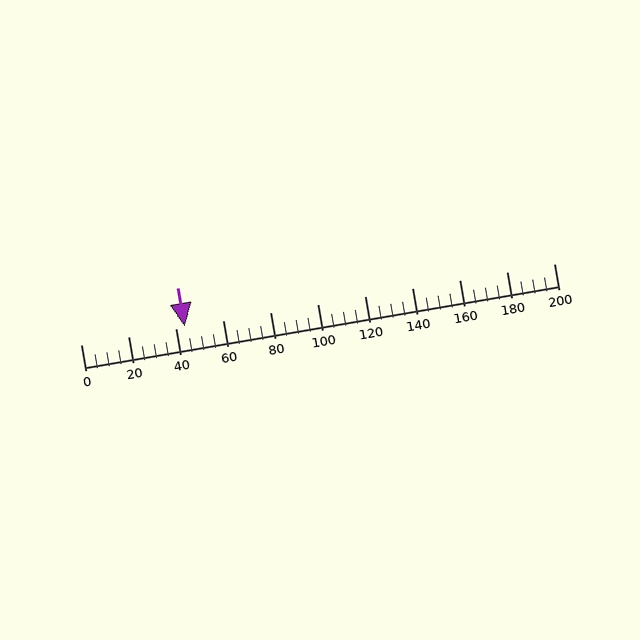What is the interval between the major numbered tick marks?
The major tick marks are spaced 20 units apart.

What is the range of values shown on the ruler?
The ruler shows values from 0 to 200.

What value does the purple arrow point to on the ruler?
The purple arrow points to approximately 44.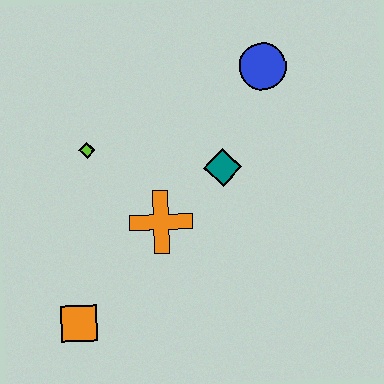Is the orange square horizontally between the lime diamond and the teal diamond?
No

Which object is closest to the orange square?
The orange cross is closest to the orange square.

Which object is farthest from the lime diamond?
The blue circle is farthest from the lime diamond.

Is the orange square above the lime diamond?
No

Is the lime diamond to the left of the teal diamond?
Yes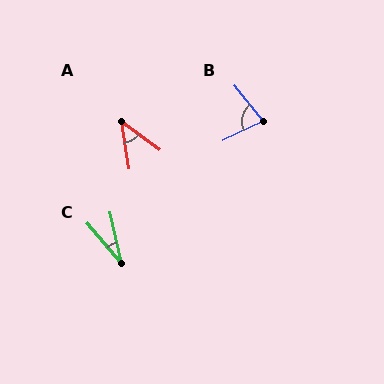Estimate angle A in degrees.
Approximately 44 degrees.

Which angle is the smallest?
C, at approximately 28 degrees.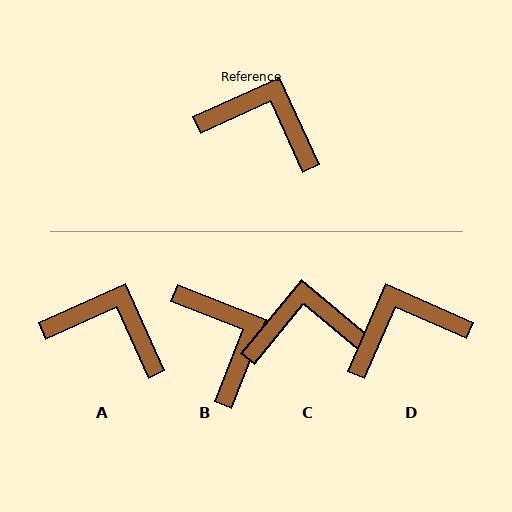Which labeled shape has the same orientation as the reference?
A.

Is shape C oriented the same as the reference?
No, it is off by about 26 degrees.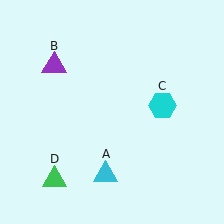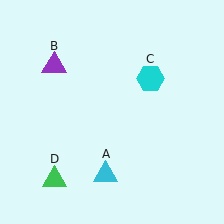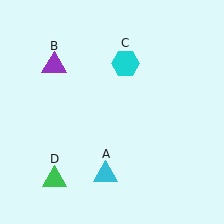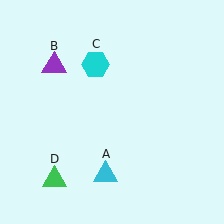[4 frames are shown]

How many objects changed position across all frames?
1 object changed position: cyan hexagon (object C).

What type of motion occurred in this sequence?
The cyan hexagon (object C) rotated counterclockwise around the center of the scene.